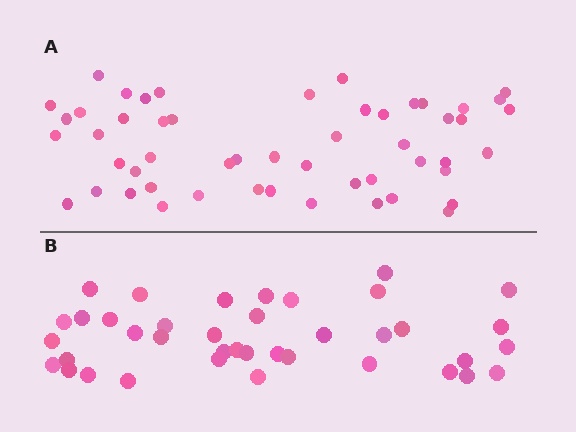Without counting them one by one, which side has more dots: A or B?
Region A (the top region) has more dots.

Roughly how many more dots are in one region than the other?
Region A has approximately 15 more dots than region B.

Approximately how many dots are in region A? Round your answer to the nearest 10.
About 50 dots. (The exact count is 52, which rounds to 50.)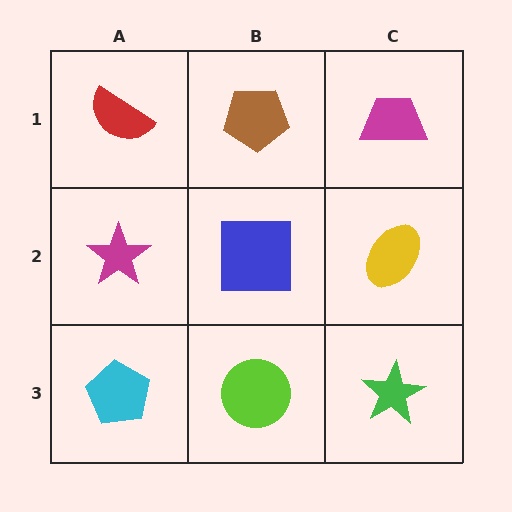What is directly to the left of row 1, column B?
A red semicircle.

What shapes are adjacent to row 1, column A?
A magenta star (row 2, column A), a brown pentagon (row 1, column B).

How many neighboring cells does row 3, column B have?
3.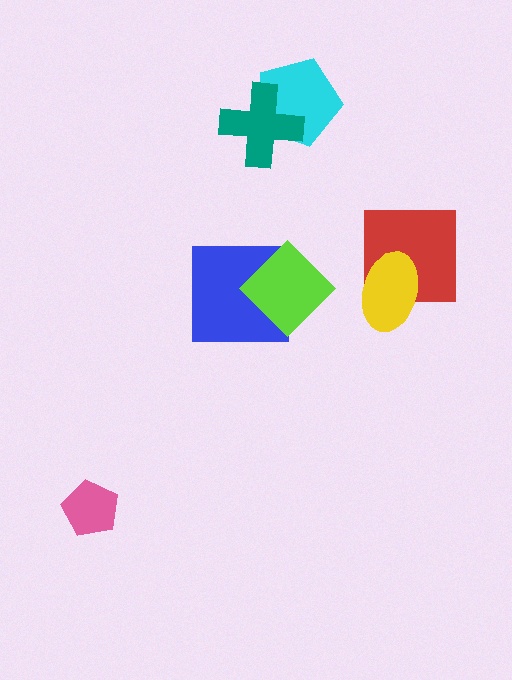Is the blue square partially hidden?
Yes, it is partially covered by another shape.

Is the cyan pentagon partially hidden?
Yes, it is partially covered by another shape.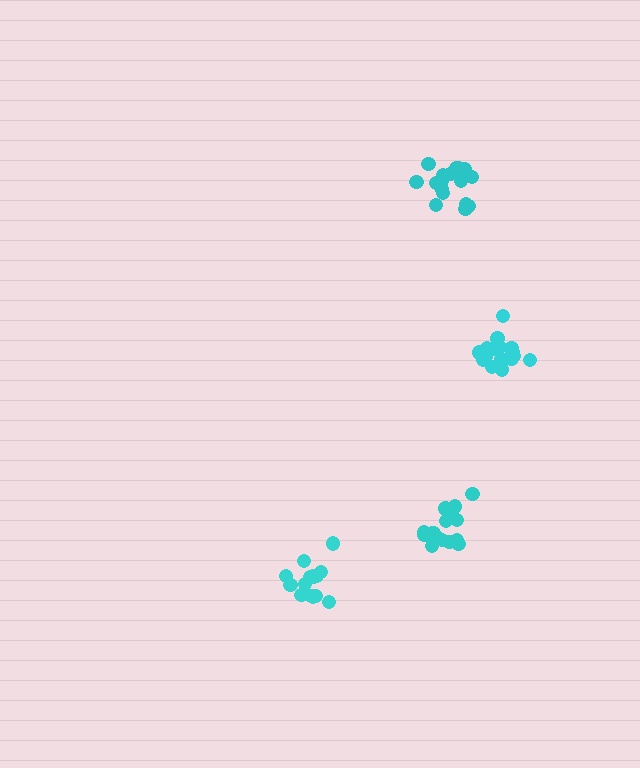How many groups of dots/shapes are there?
There are 4 groups.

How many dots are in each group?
Group 1: 18 dots, Group 2: 15 dots, Group 3: 17 dots, Group 4: 17 dots (67 total).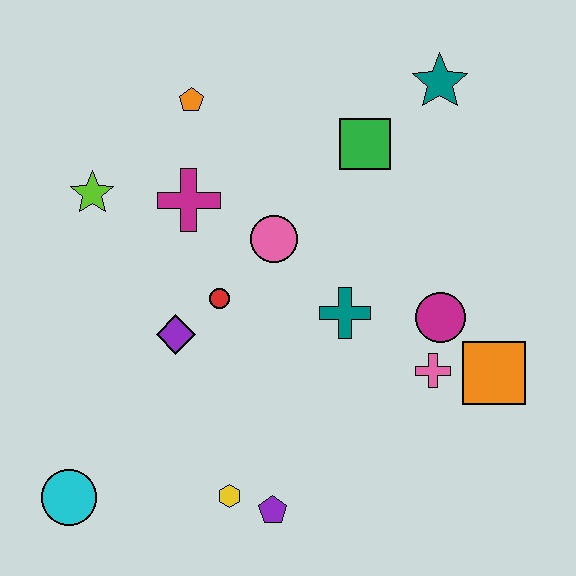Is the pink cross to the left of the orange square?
Yes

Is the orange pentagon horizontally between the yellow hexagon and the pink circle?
No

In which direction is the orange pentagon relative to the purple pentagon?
The orange pentagon is above the purple pentagon.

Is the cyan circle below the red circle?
Yes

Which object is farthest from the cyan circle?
The teal star is farthest from the cyan circle.